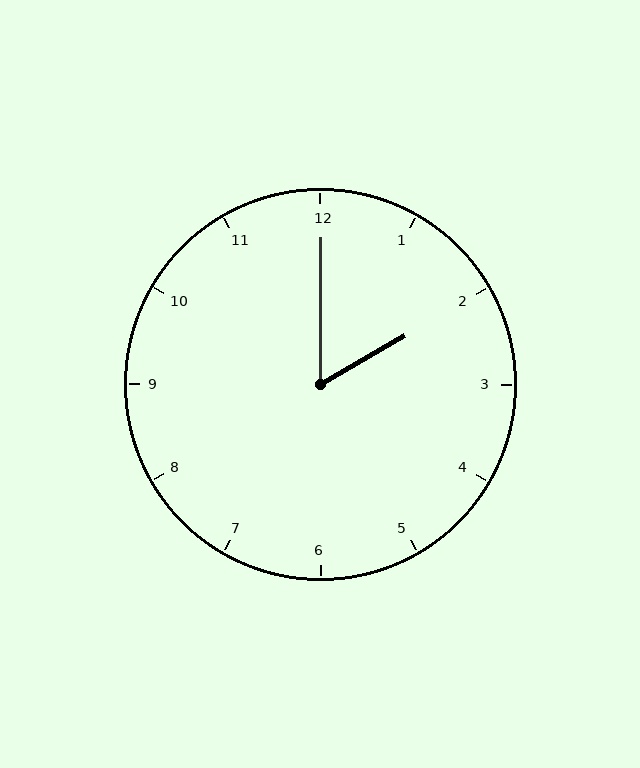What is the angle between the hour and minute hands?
Approximately 60 degrees.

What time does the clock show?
2:00.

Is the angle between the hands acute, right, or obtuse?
It is acute.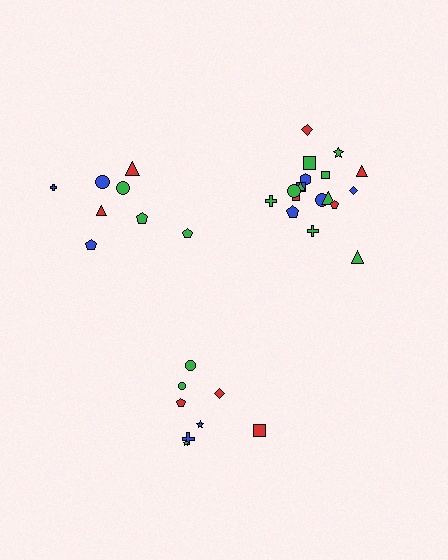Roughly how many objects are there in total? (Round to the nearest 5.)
Roughly 35 objects in total.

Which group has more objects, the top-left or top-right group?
The top-right group.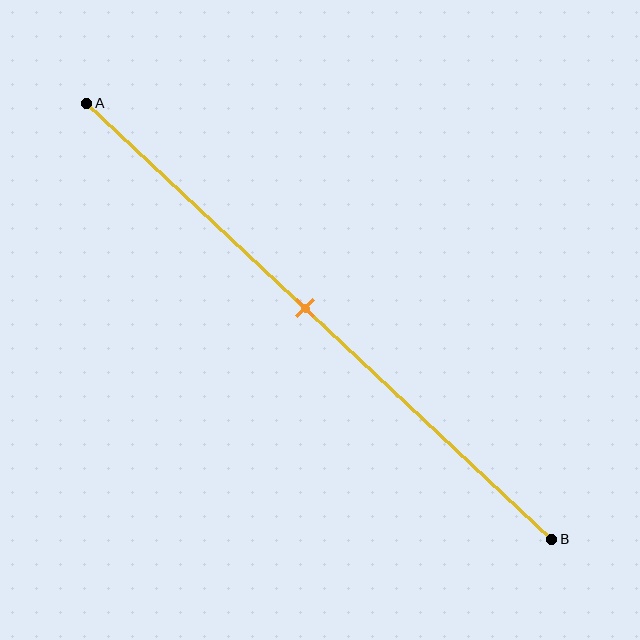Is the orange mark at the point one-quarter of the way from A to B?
No, the mark is at about 45% from A, not at the 25% one-quarter point.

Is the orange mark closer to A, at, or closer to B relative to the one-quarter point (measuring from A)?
The orange mark is closer to point B than the one-quarter point of segment AB.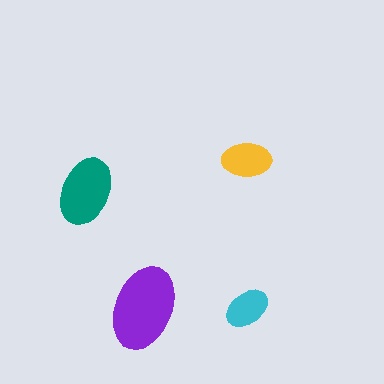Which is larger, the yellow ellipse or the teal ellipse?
The teal one.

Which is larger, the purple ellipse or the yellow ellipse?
The purple one.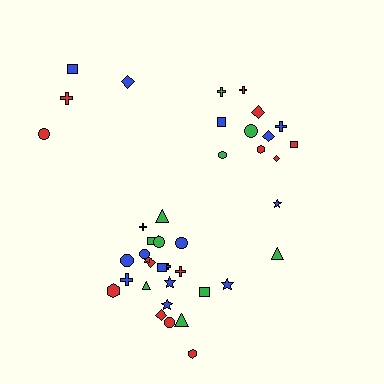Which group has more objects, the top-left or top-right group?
The top-right group.